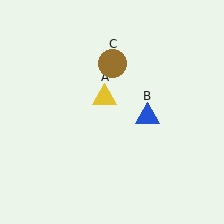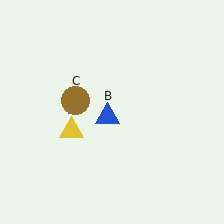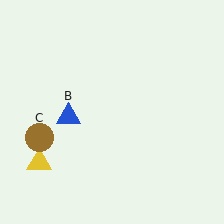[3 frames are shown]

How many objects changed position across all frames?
3 objects changed position: yellow triangle (object A), blue triangle (object B), brown circle (object C).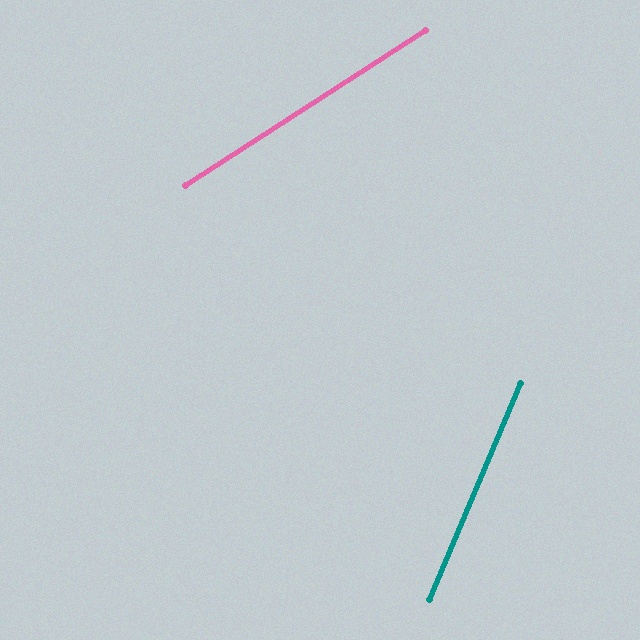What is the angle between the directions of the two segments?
Approximately 34 degrees.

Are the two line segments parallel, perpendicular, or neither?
Neither parallel nor perpendicular — they differ by about 34°.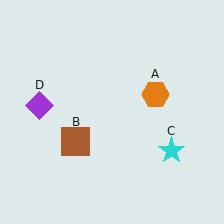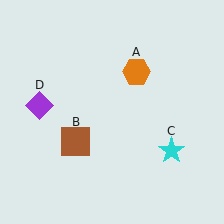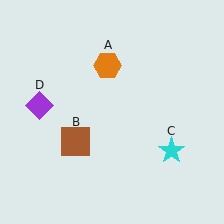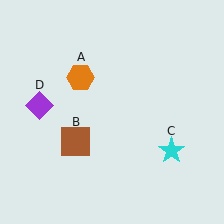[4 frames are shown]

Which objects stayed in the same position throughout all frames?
Brown square (object B) and cyan star (object C) and purple diamond (object D) remained stationary.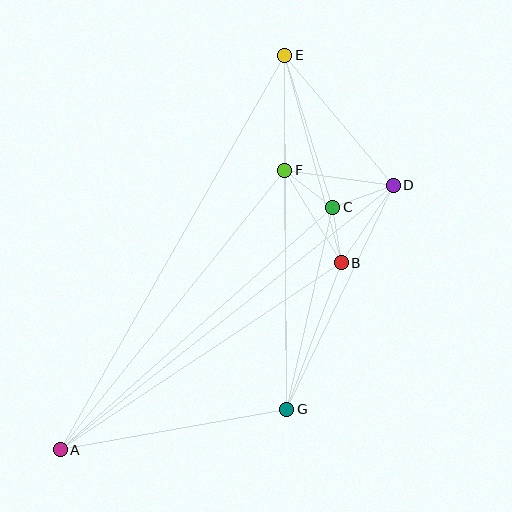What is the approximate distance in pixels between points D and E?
The distance between D and E is approximately 170 pixels.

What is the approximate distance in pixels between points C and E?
The distance between C and E is approximately 160 pixels.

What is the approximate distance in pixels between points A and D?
The distance between A and D is approximately 426 pixels.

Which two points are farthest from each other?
Points A and E are farthest from each other.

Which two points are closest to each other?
Points B and C are closest to each other.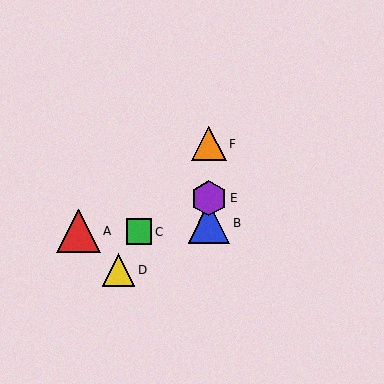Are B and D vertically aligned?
No, B is at x≈209 and D is at x≈119.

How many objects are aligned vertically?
3 objects (B, E, F) are aligned vertically.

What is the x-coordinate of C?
Object C is at x≈139.